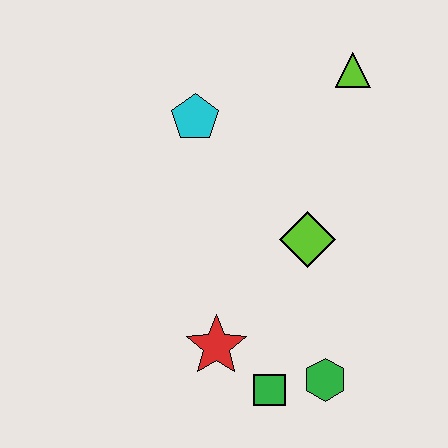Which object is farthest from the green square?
The lime triangle is farthest from the green square.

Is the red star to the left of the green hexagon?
Yes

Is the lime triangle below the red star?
No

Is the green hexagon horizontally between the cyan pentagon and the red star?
No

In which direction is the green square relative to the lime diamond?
The green square is below the lime diamond.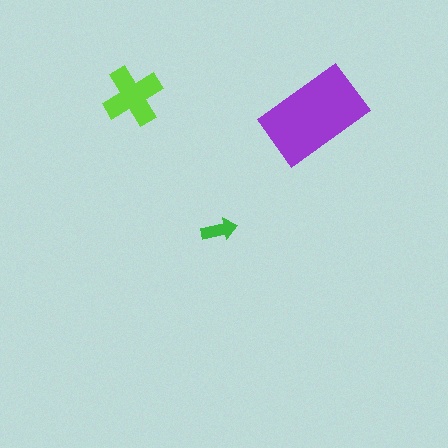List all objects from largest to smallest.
The purple rectangle, the lime cross, the green arrow.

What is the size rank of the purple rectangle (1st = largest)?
1st.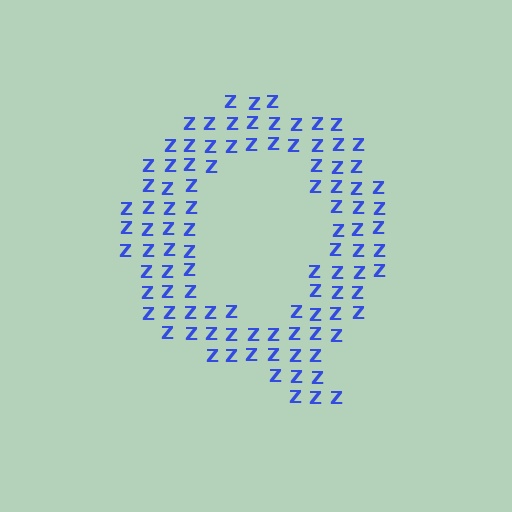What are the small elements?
The small elements are letter Z's.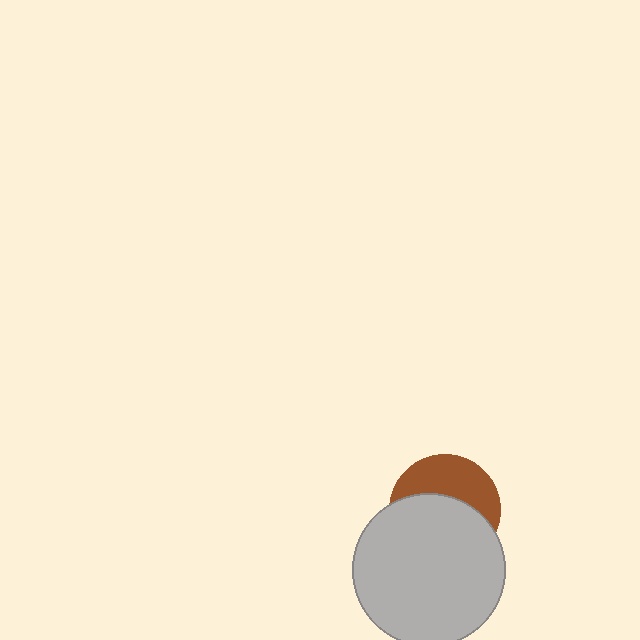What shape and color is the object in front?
The object in front is a light gray circle.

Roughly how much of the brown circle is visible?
A small part of it is visible (roughly 42%).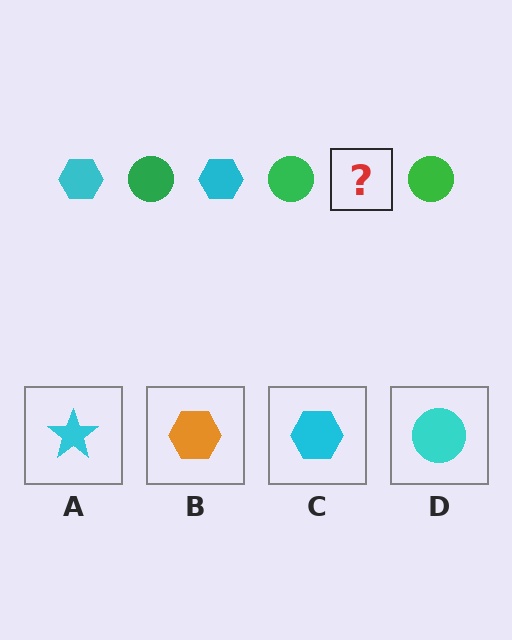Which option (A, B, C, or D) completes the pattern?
C.